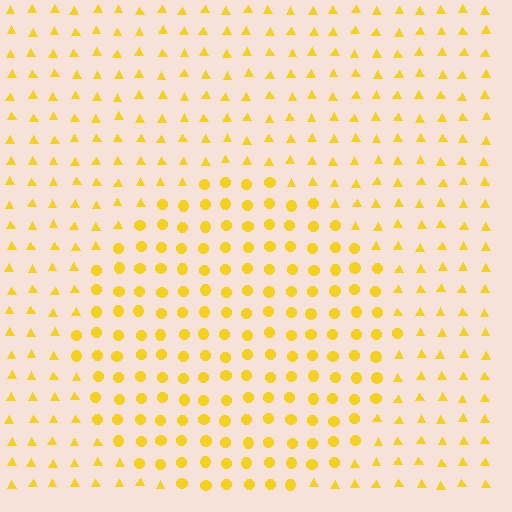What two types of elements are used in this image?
The image uses circles inside the circle region and triangles outside it.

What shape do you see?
I see a circle.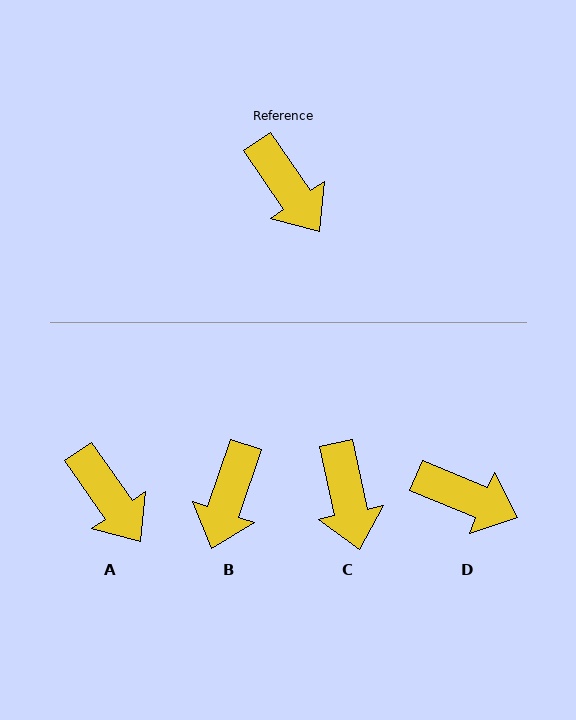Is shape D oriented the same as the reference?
No, it is off by about 33 degrees.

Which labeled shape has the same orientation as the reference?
A.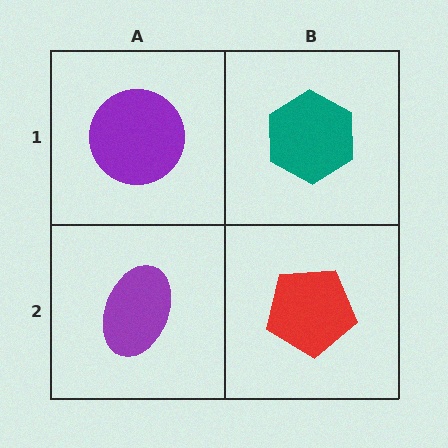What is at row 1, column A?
A purple circle.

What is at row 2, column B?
A red pentagon.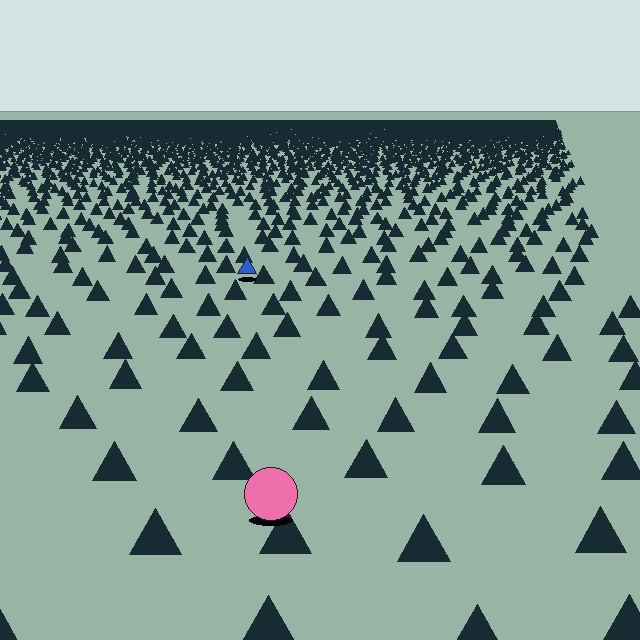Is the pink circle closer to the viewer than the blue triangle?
Yes. The pink circle is closer — you can tell from the texture gradient: the ground texture is coarser near it.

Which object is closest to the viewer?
The pink circle is closest. The texture marks near it are larger and more spread out.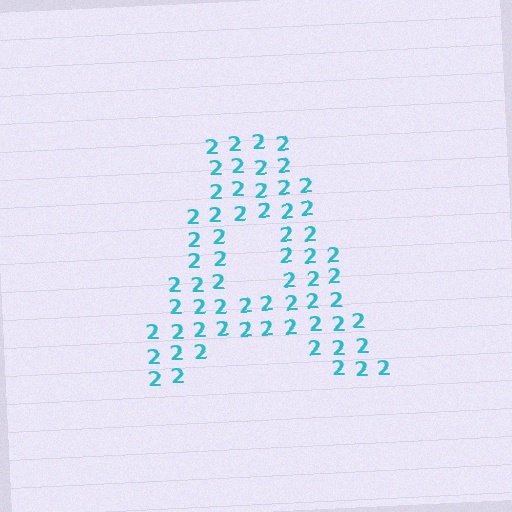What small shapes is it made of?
It is made of small digit 2's.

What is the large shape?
The large shape is the letter A.